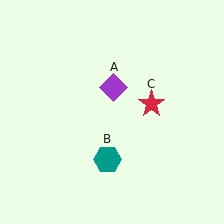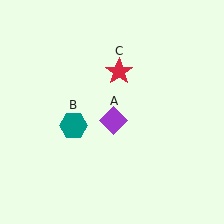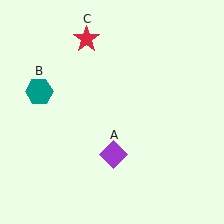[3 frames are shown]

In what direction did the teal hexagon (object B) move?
The teal hexagon (object B) moved up and to the left.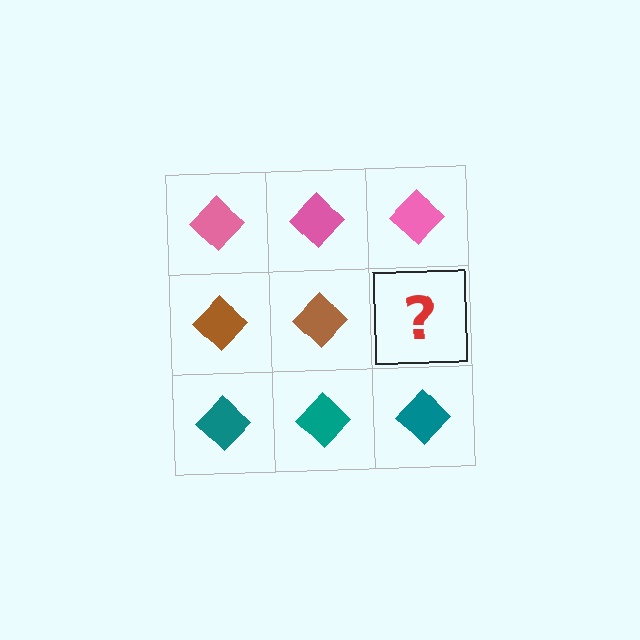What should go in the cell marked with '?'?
The missing cell should contain a brown diamond.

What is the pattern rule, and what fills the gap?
The rule is that each row has a consistent color. The gap should be filled with a brown diamond.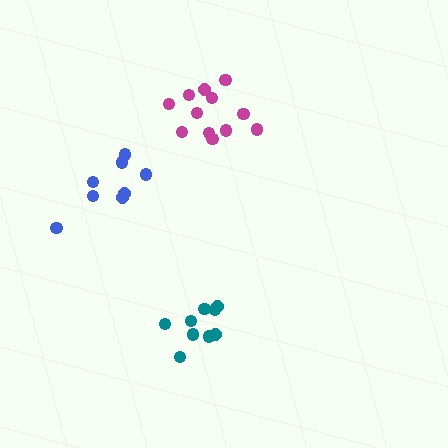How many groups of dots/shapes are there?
There are 3 groups.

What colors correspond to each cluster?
The clusters are colored: teal, magenta, blue.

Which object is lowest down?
The teal cluster is bottommost.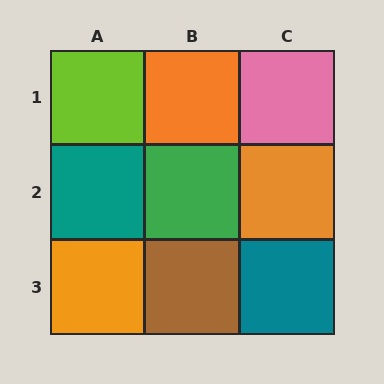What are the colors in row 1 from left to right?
Lime, orange, pink.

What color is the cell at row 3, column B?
Brown.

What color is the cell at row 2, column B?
Green.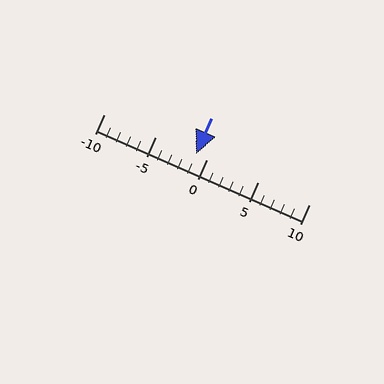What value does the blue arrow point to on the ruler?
The blue arrow points to approximately -1.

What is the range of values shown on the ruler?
The ruler shows values from -10 to 10.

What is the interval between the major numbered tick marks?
The major tick marks are spaced 5 units apart.